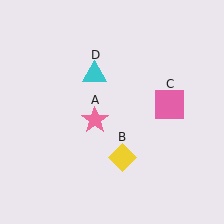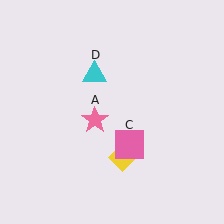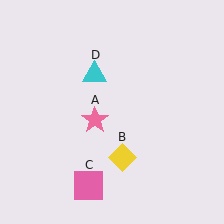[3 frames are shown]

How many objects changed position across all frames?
1 object changed position: pink square (object C).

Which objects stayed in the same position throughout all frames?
Pink star (object A) and yellow diamond (object B) and cyan triangle (object D) remained stationary.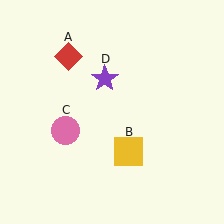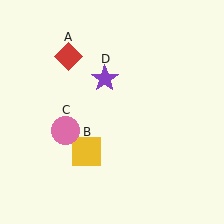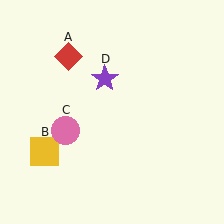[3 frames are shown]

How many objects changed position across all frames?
1 object changed position: yellow square (object B).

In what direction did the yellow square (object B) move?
The yellow square (object B) moved left.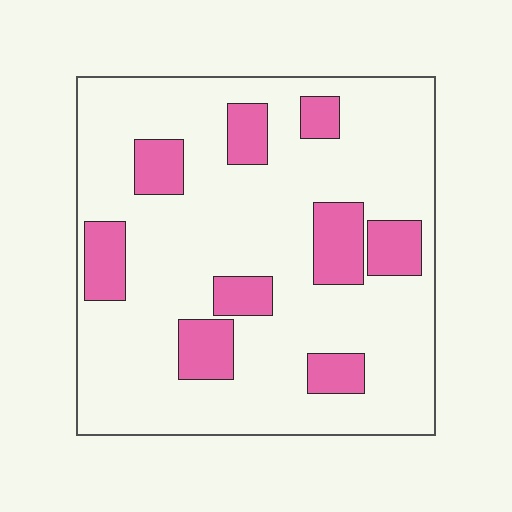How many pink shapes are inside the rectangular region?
9.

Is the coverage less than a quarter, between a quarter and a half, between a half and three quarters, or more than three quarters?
Less than a quarter.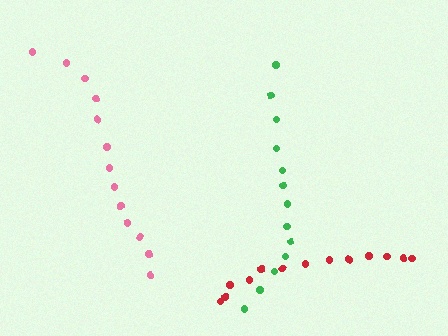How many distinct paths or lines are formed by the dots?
There are 3 distinct paths.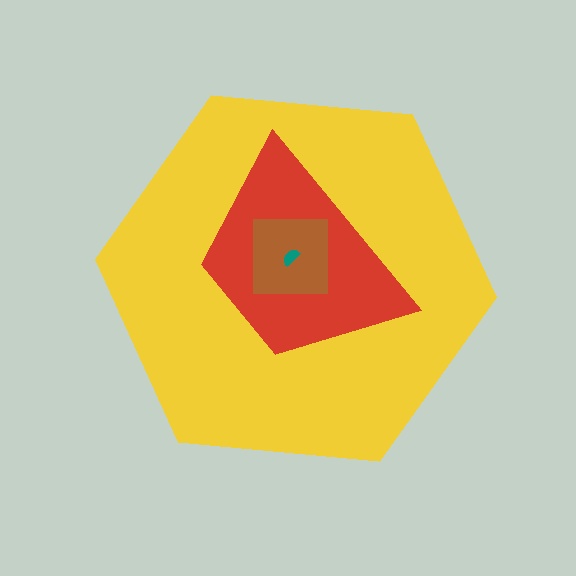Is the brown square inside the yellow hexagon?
Yes.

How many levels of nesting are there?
4.